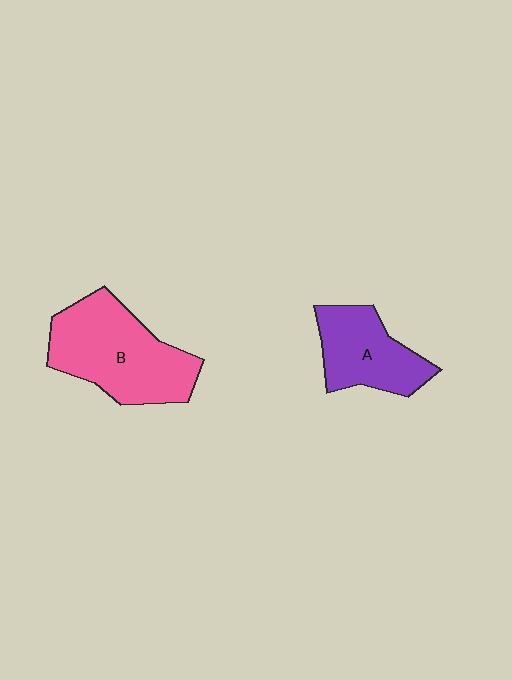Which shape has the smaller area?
Shape A (purple).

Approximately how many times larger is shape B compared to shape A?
Approximately 1.5 times.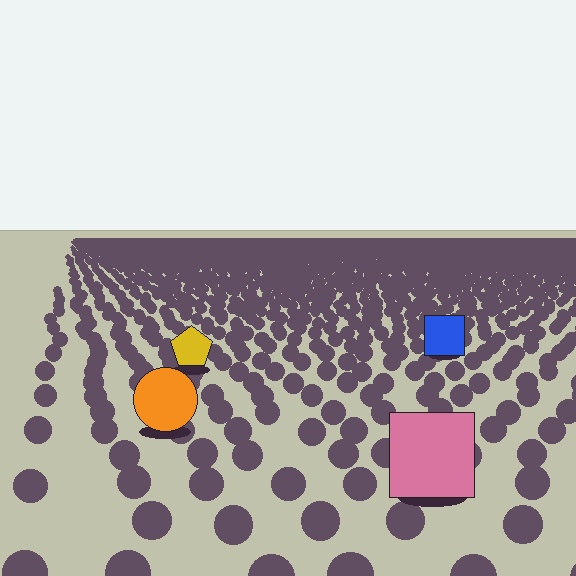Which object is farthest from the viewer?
The blue square is farthest from the viewer. It appears smaller and the ground texture around it is denser.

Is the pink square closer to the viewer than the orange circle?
Yes. The pink square is closer — you can tell from the texture gradient: the ground texture is coarser near it.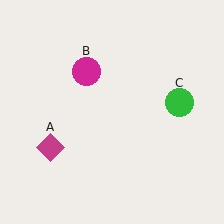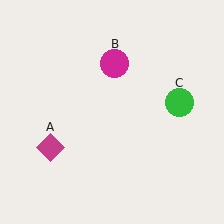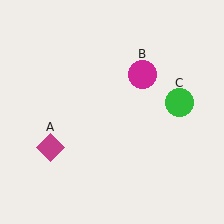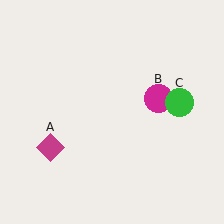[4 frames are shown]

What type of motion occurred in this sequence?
The magenta circle (object B) rotated clockwise around the center of the scene.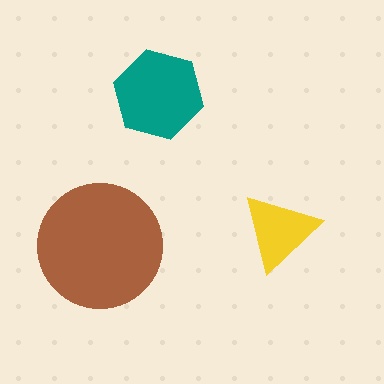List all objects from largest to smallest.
The brown circle, the teal hexagon, the yellow triangle.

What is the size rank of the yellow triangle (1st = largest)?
3rd.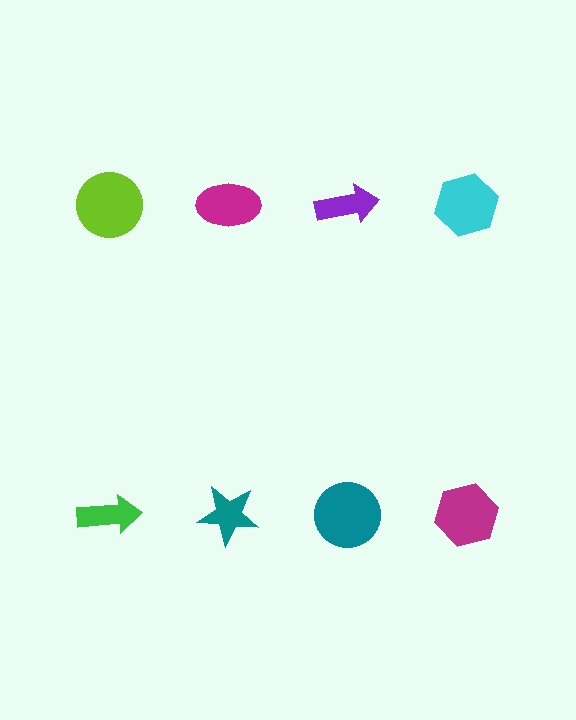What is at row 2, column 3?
A teal circle.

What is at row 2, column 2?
A teal star.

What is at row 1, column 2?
A magenta ellipse.